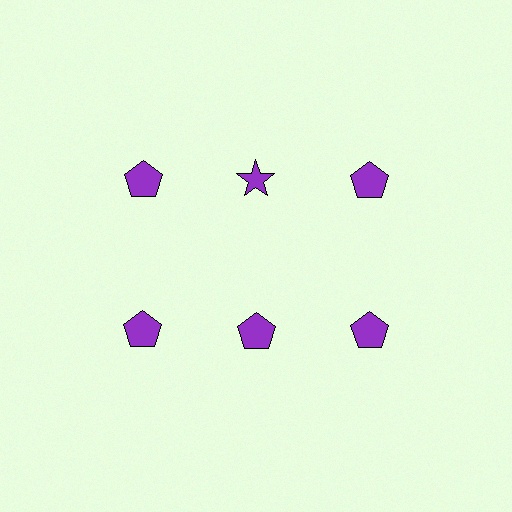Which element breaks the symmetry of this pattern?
The purple star in the top row, second from left column breaks the symmetry. All other shapes are purple pentagons.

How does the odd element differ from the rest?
It has a different shape: star instead of pentagon.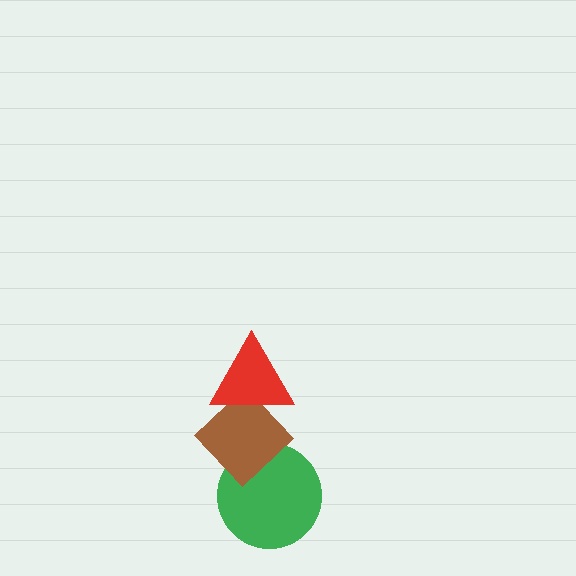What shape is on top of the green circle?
The brown diamond is on top of the green circle.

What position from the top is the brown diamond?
The brown diamond is 2nd from the top.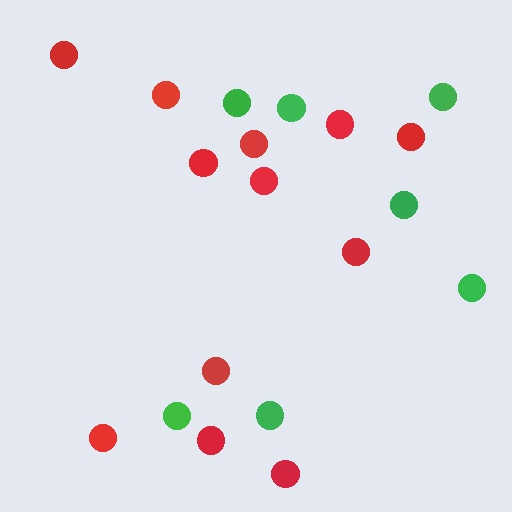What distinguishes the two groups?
There are 2 groups: one group of green circles (7) and one group of red circles (12).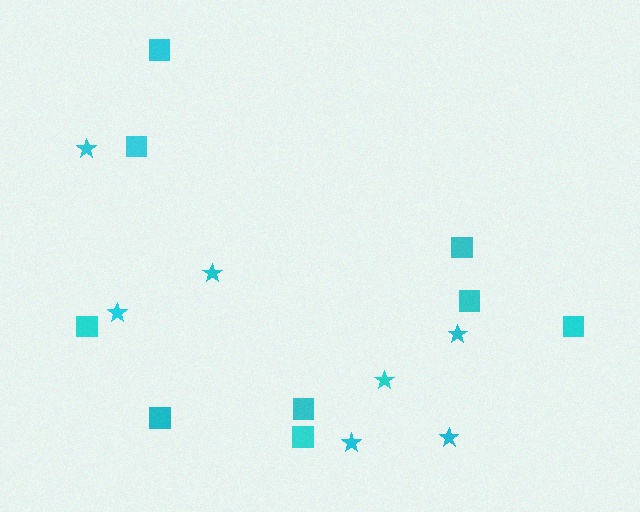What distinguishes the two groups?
There are 2 groups: one group of squares (9) and one group of stars (7).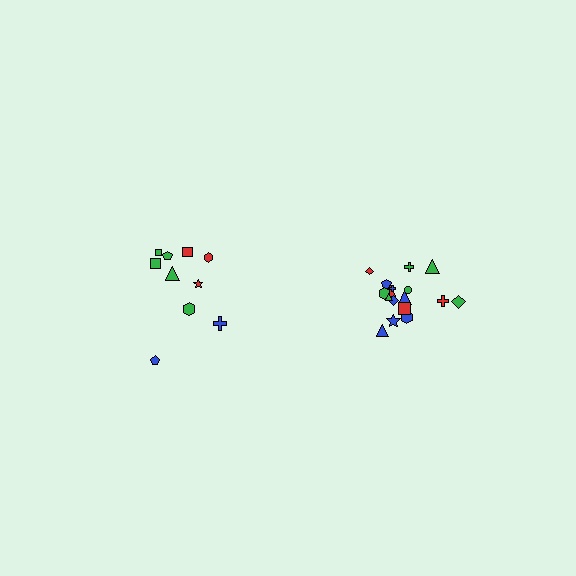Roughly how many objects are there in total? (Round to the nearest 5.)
Roughly 30 objects in total.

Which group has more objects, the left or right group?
The right group.